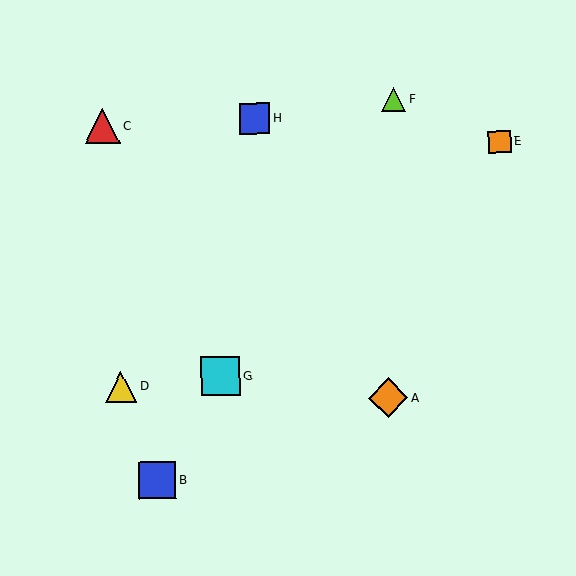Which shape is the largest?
The cyan square (labeled G) is the largest.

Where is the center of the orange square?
The center of the orange square is at (499, 142).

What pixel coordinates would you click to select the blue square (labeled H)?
Click at (255, 119) to select the blue square H.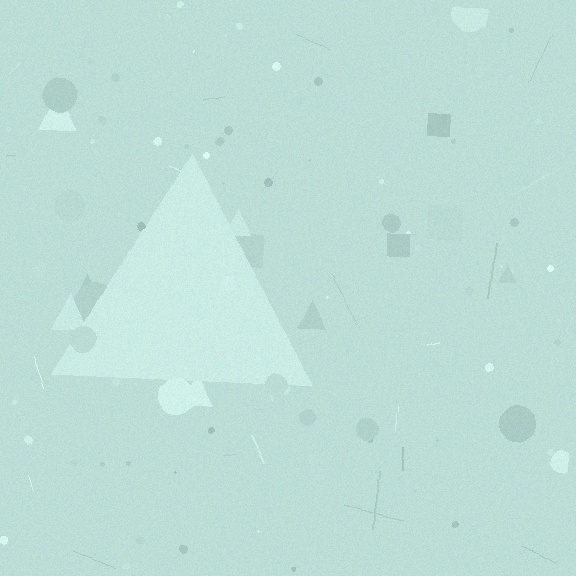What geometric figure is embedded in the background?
A triangle is embedded in the background.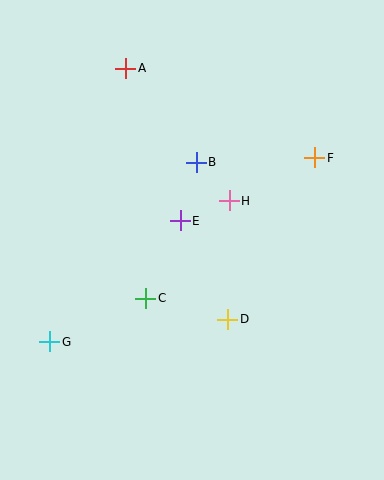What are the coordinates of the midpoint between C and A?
The midpoint between C and A is at (136, 183).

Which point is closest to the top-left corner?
Point A is closest to the top-left corner.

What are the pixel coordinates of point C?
Point C is at (146, 298).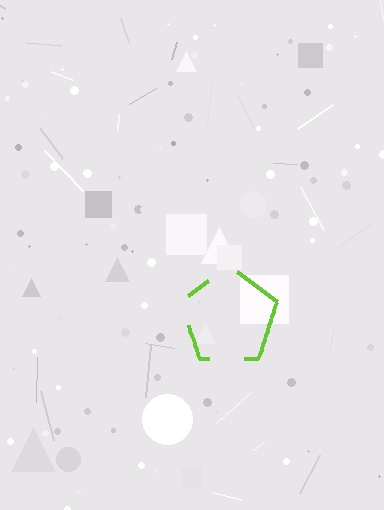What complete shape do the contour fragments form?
The contour fragments form a pentagon.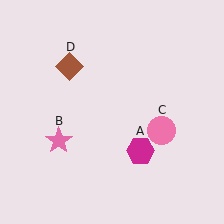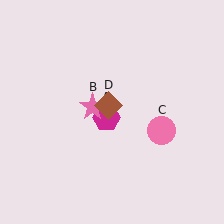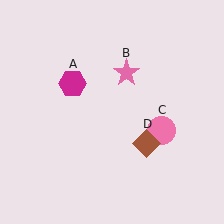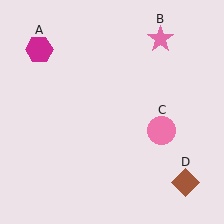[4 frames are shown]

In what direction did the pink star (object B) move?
The pink star (object B) moved up and to the right.